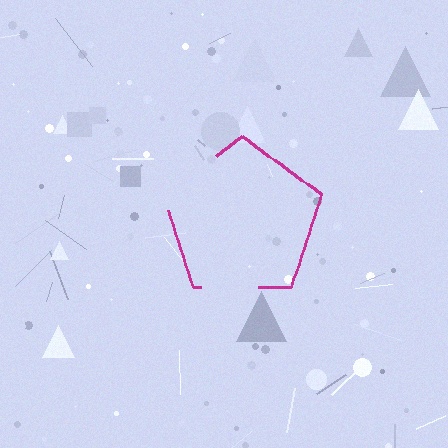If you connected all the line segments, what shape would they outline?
They would outline a pentagon.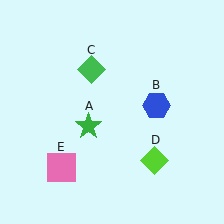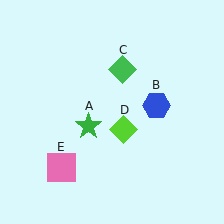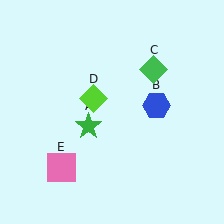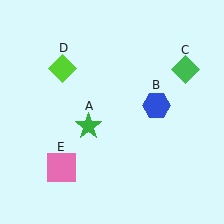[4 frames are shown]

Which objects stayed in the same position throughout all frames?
Green star (object A) and blue hexagon (object B) and pink square (object E) remained stationary.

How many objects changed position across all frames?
2 objects changed position: green diamond (object C), lime diamond (object D).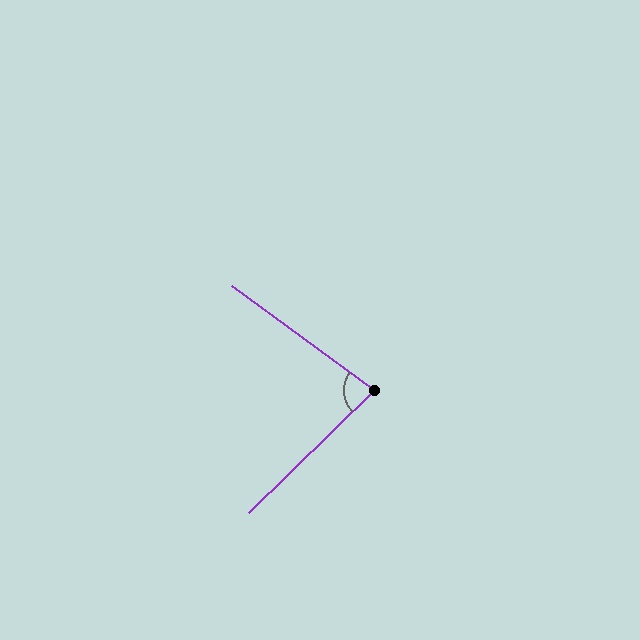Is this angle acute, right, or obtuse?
It is acute.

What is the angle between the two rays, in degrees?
Approximately 81 degrees.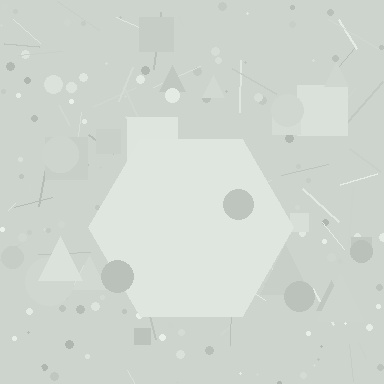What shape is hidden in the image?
A hexagon is hidden in the image.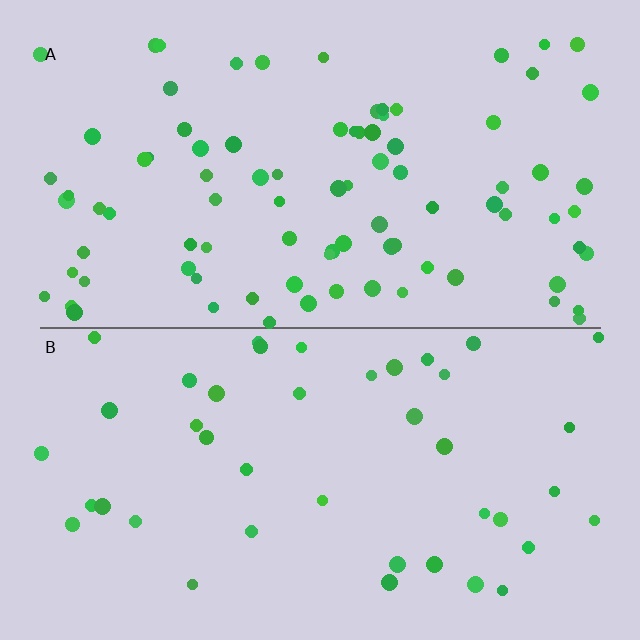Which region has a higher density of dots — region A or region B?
A (the top).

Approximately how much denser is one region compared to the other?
Approximately 2.1× — region A over region B.